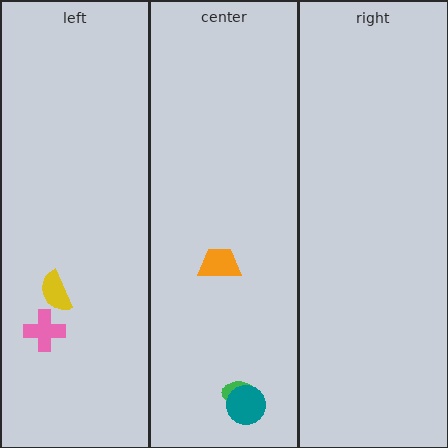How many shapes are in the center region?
3.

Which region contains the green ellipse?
The center region.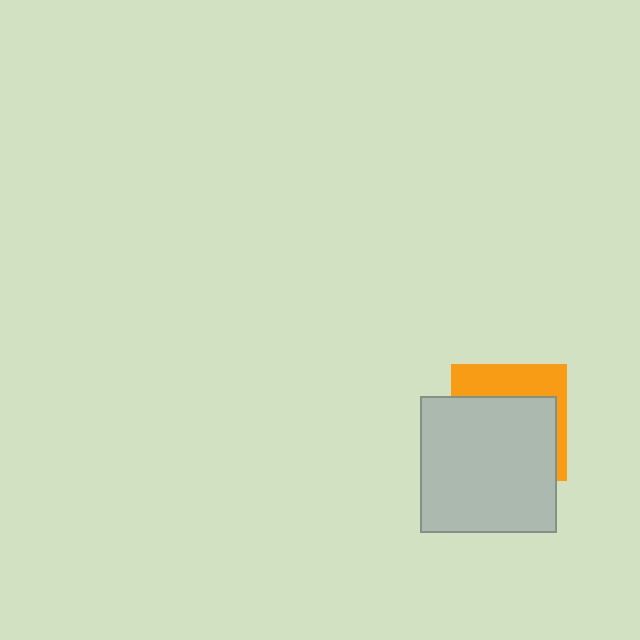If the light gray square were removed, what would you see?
You would see the complete orange square.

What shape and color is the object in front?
The object in front is a light gray square.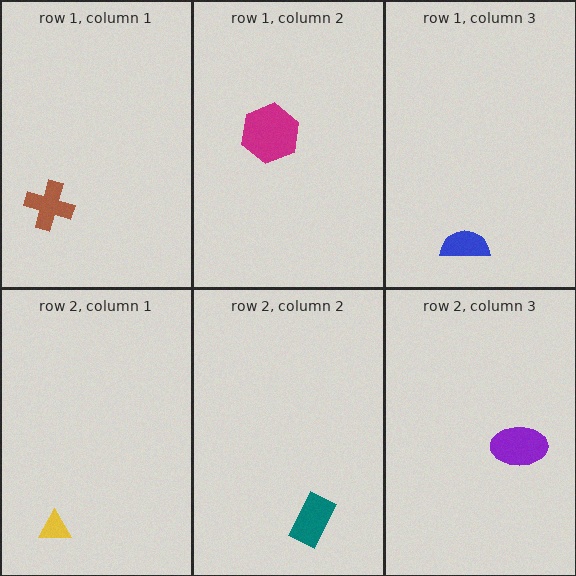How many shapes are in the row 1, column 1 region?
1.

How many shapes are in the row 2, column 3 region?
1.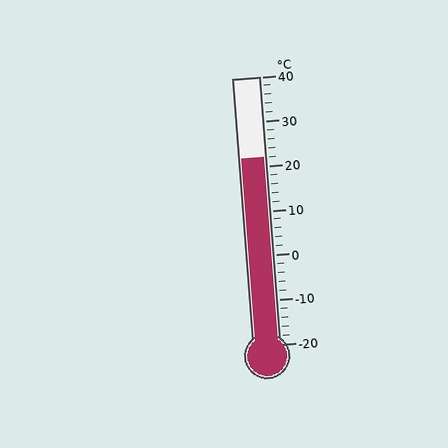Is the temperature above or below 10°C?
The temperature is above 10°C.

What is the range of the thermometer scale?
The thermometer scale ranges from -20°C to 40°C.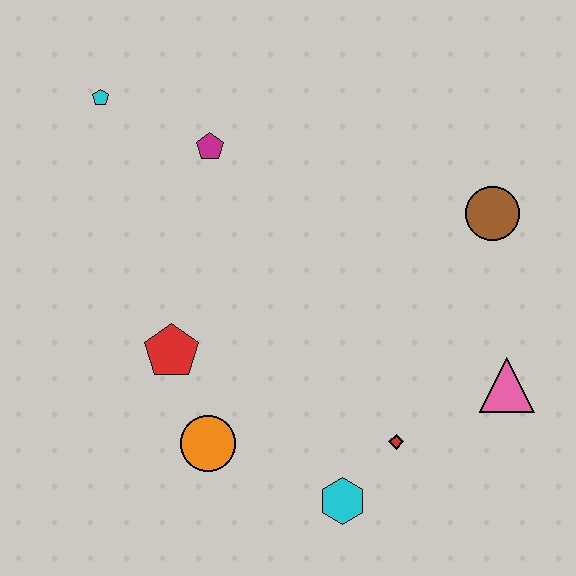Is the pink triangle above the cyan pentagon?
No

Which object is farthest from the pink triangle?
The cyan pentagon is farthest from the pink triangle.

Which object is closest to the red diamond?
The cyan hexagon is closest to the red diamond.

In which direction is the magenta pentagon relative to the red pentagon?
The magenta pentagon is above the red pentagon.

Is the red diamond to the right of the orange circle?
Yes